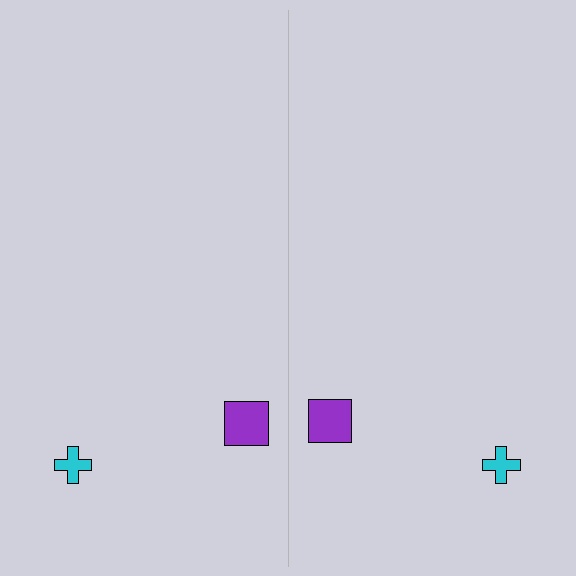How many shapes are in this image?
There are 4 shapes in this image.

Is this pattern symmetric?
Yes, this pattern has bilateral (reflection) symmetry.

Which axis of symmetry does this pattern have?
The pattern has a vertical axis of symmetry running through the center of the image.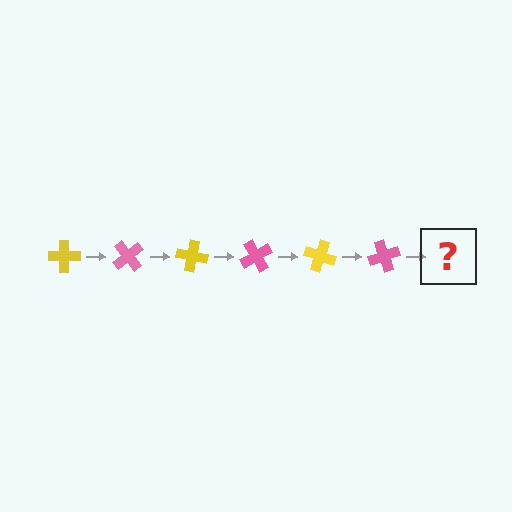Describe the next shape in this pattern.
It should be a yellow cross, rotated 300 degrees from the start.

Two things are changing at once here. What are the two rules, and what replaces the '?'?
The two rules are that it rotates 50 degrees each step and the color cycles through yellow and pink. The '?' should be a yellow cross, rotated 300 degrees from the start.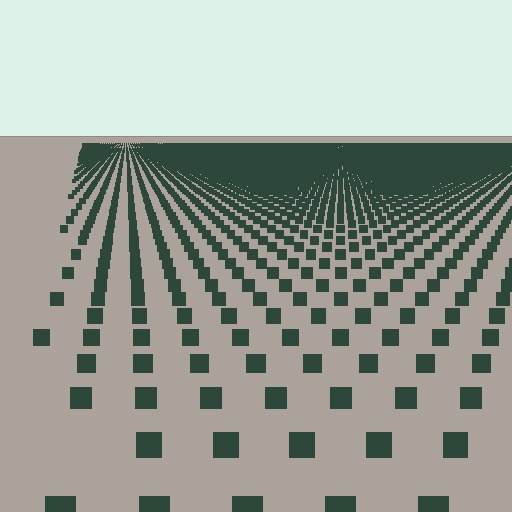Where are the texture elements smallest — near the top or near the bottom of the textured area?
Near the top.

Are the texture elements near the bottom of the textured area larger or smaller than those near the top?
Larger. Near the bottom, elements are closer to the viewer and appear at a bigger on-screen size.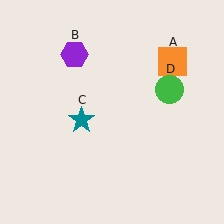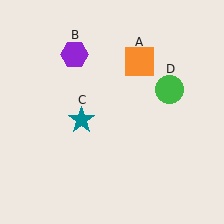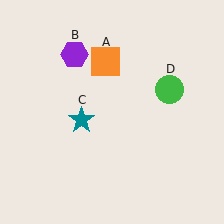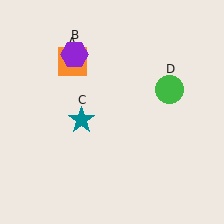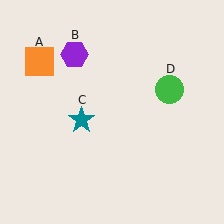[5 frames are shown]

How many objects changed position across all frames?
1 object changed position: orange square (object A).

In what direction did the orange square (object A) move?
The orange square (object A) moved left.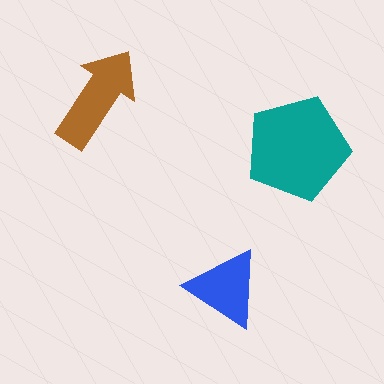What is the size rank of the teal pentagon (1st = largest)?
1st.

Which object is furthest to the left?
The brown arrow is leftmost.